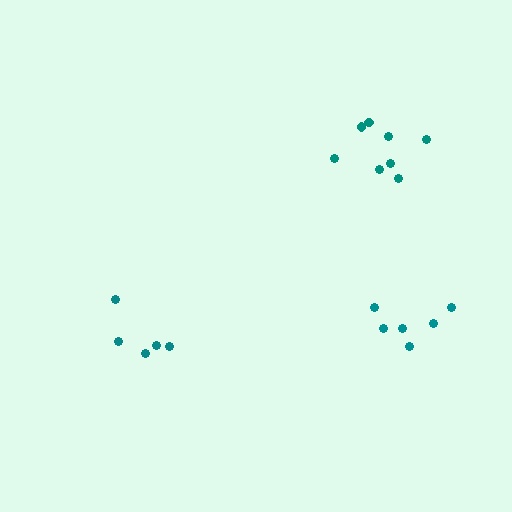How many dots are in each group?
Group 1: 5 dots, Group 2: 6 dots, Group 3: 8 dots (19 total).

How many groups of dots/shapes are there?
There are 3 groups.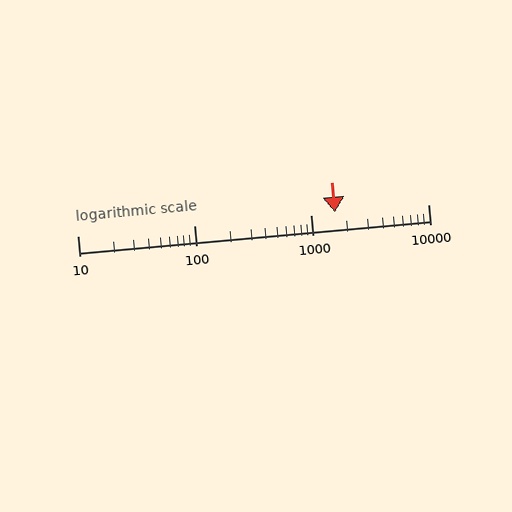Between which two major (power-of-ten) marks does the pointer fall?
The pointer is between 1000 and 10000.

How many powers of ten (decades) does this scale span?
The scale spans 3 decades, from 10 to 10000.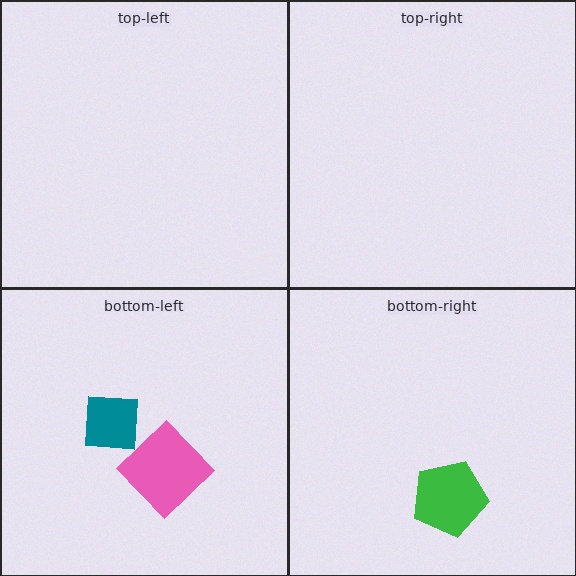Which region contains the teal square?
The bottom-left region.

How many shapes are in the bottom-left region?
2.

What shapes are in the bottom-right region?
The green pentagon.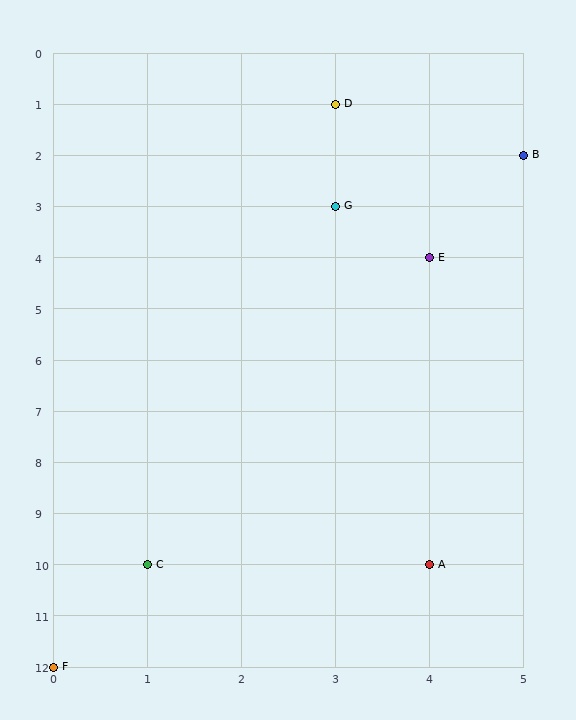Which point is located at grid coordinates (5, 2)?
Point B is at (5, 2).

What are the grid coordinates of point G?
Point G is at grid coordinates (3, 3).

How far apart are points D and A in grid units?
Points D and A are 1 column and 9 rows apart (about 9.1 grid units diagonally).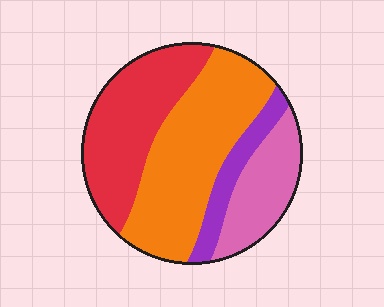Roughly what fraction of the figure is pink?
Pink takes up about one sixth (1/6) of the figure.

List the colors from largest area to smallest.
From largest to smallest: orange, red, pink, purple.